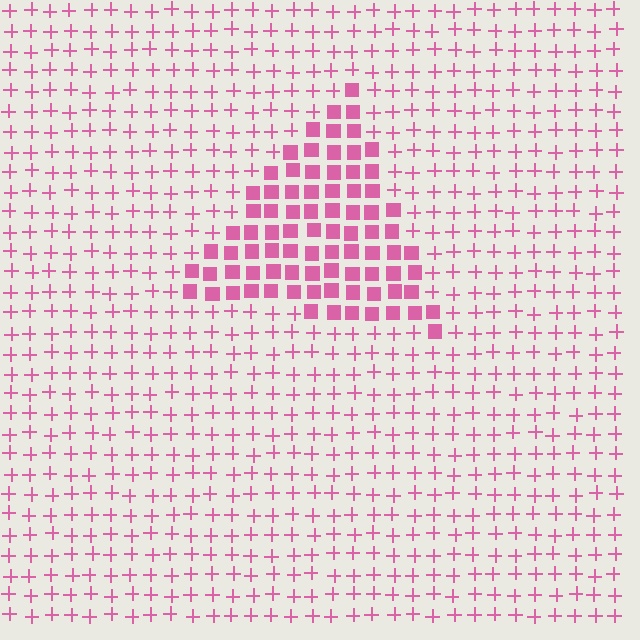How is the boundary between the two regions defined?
The boundary is defined by a change in element shape: squares inside vs. plus signs outside. All elements share the same color and spacing.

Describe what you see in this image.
The image is filled with small pink elements arranged in a uniform grid. A triangle-shaped region contains squares, while the surrounding area contains plus signs. The boundary is defined purely by the change in element shape.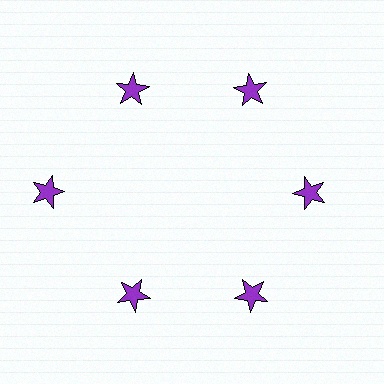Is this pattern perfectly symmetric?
No. The 6 purple stars are arranged in a ring, but one element near the 9 o'clock position is pushed outward from the center, breaking the 6-fold rotational symmetry.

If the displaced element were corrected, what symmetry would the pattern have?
It would have 6-fold rotational symmetry — the pattern would map onto itself every 60 degrees.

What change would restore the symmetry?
The symmetry would be restored by moving it inward, back onto the ring so that all 6 stars sit at equal angles and equal distance from the center.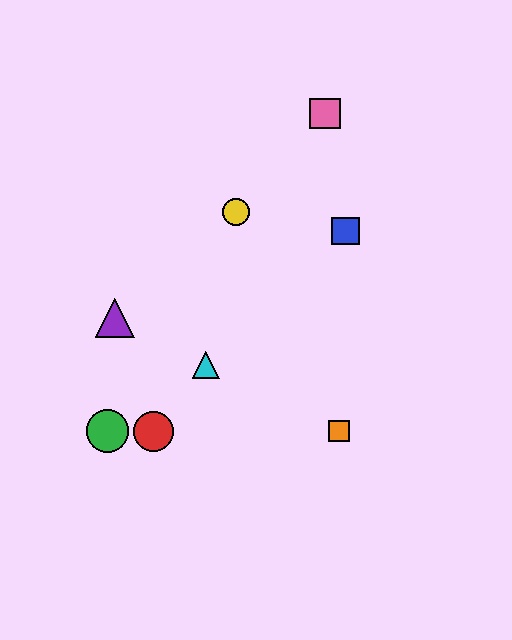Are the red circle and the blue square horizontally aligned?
No, the red circle is at y≈431 and the blue square is at y≈231.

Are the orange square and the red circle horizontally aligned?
Yes, both are at y≈431.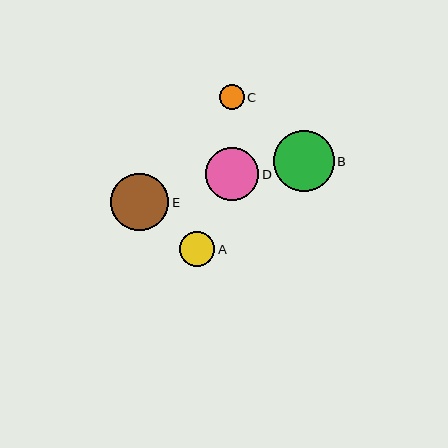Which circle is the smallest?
Circle C is the smallest with a size of approximately 25 pixels.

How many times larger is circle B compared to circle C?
Circle B is approximately 2.5 times the size of circle C.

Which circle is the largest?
Circle B is the largest with a size of approximately 61 pixels.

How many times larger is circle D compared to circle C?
Circle D is approximately 2.1 times the size of circle C.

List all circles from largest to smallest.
From largest to smallest: B, E, D, A, C.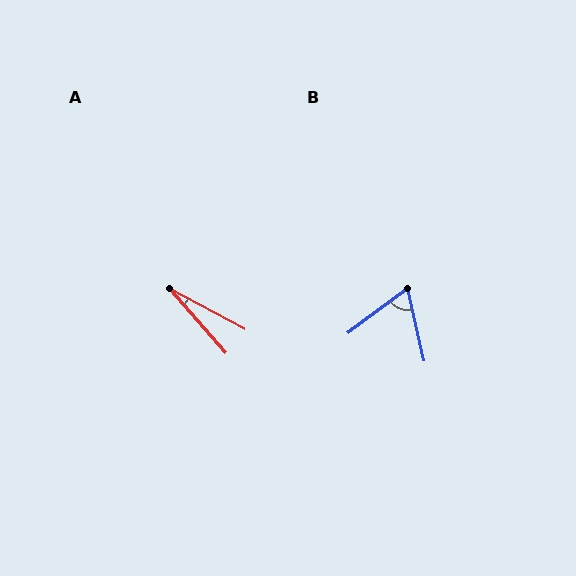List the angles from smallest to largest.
A (20°), B (66°).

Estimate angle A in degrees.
Approximately 20 degrees.